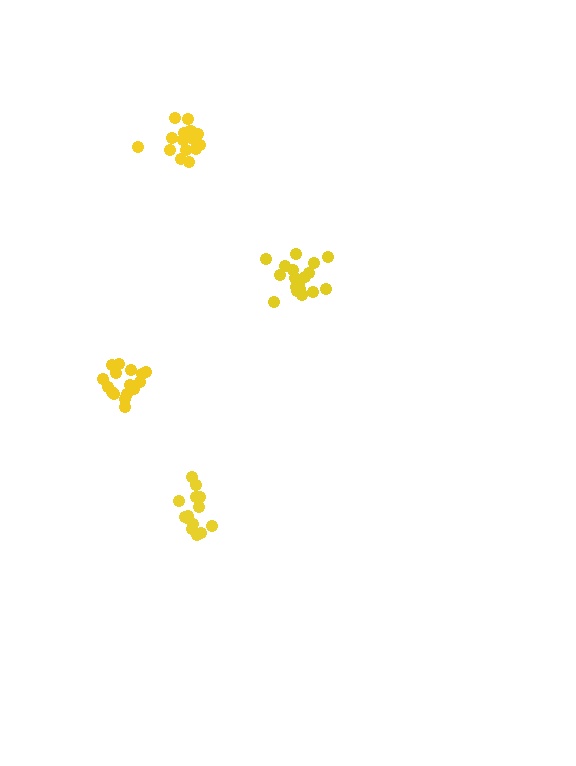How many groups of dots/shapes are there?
There are 4 groups.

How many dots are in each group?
Group 1: 15 dots, Group 2: 16 dots, Group 3: 18 dots, Group 4: 18 dots (67 total).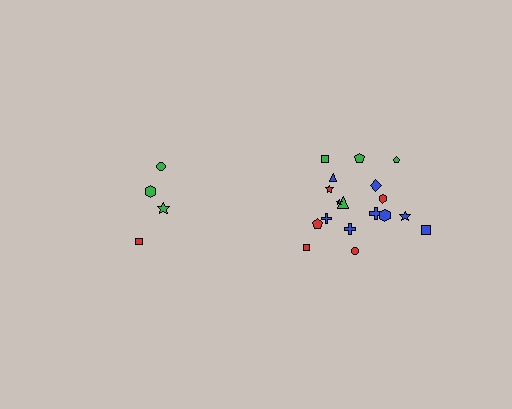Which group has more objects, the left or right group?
The right group.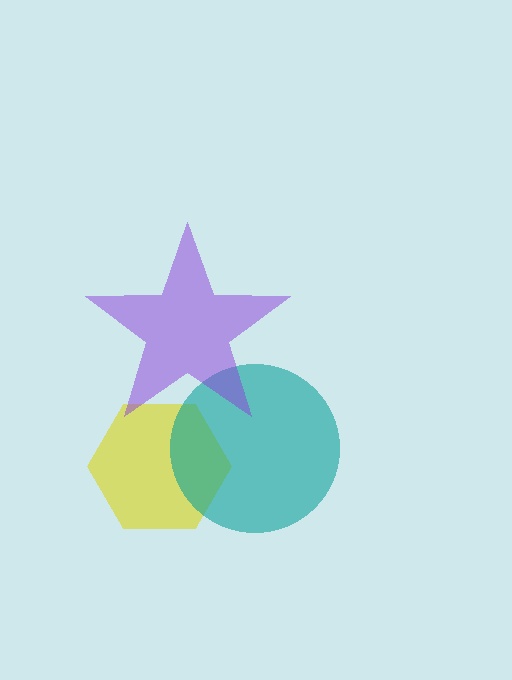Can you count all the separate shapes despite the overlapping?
Yes, there are 3 separate shapes.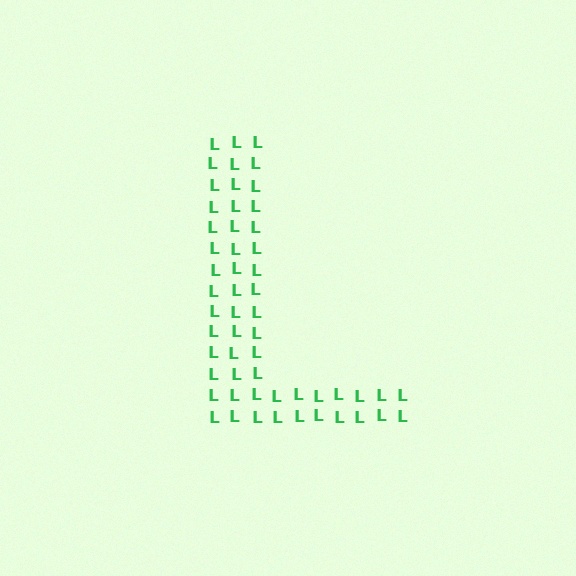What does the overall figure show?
The overall figure shows the letter L.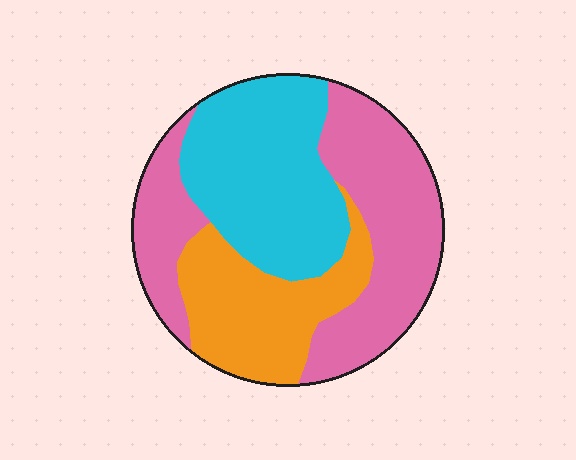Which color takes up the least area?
Orange, at roughly 25%.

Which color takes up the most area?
Pink, at roughly 40%.